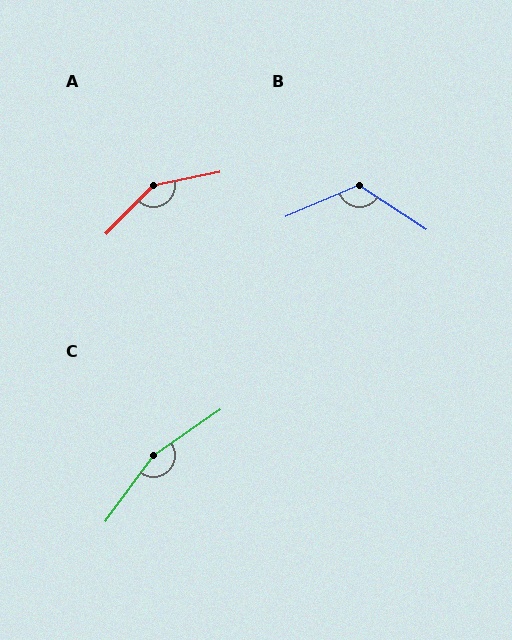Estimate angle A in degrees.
Approximately 146 degrees.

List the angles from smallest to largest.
B (123°), A (146°), C (161°).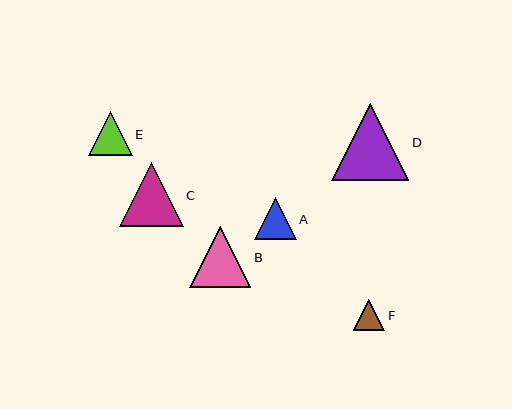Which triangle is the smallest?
Triangle F is the smallest with a size of approximately 31 pixels.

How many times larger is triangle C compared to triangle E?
Triangle C is approximately 1.5 times the size of triangle E.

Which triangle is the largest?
Triangle D is the largest with a size of approximately 77 pixels.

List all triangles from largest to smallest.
From largest to smallest: D, C, B, E, A, F.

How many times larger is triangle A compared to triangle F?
Triangle A is approximately 1.3 times the size of triangle F.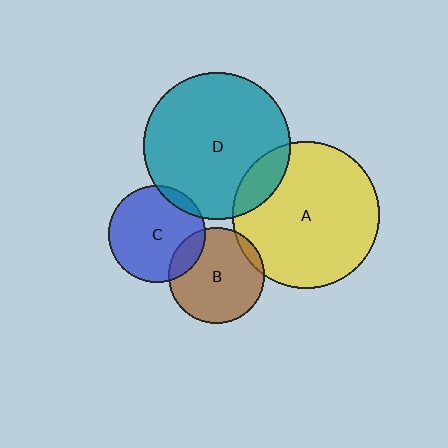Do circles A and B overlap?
Yes.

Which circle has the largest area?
Circle D (teal).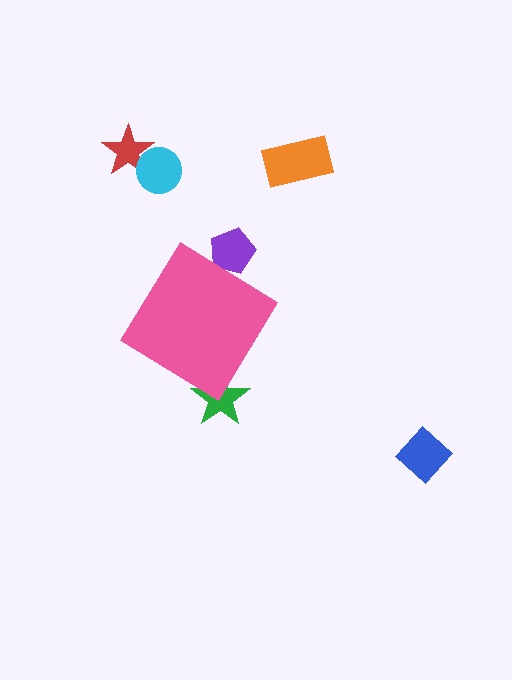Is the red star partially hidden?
No, the red star is fully visible.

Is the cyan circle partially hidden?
No, the cyan circle is fully visible.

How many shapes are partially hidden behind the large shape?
2 shapes are partially hidden.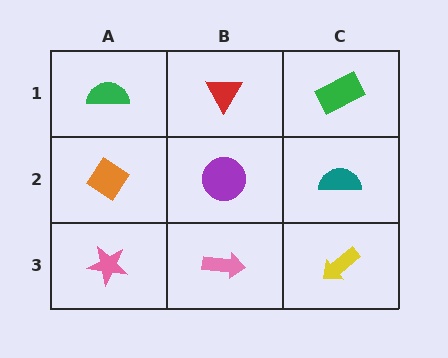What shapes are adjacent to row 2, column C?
A green rectangle (row 1, column C), a yellow arrow (row 3, column C), a purple circle (row 2, column B).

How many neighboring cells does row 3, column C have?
2.